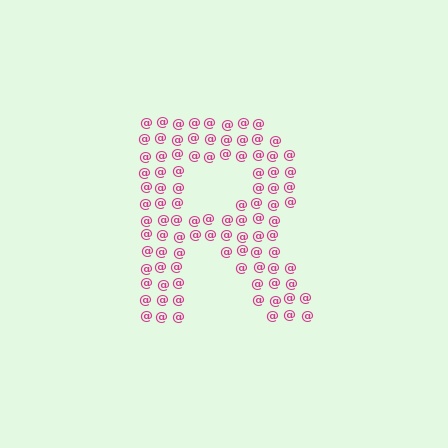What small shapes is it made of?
It is made of small at signs.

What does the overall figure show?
The overall figure shows the letter R.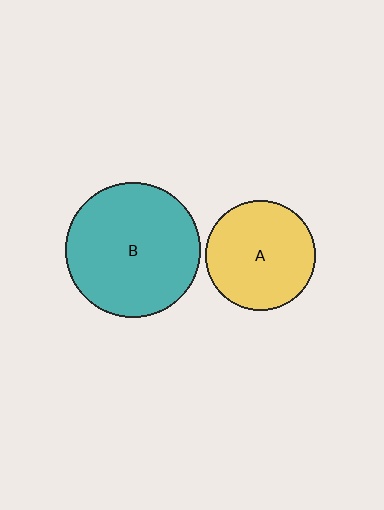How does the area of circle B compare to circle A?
Approximately 1.5 times.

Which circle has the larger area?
Circle B (teal).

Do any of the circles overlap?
No, none of the circles overlap.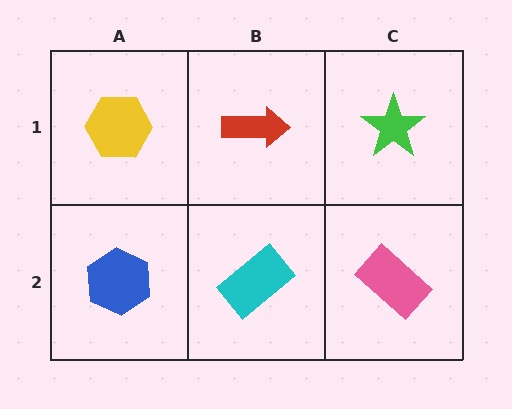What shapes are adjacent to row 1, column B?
A cyan rectangle (row 2, column B), a yellow hexagon (row 1, column A), a green star (row 1, column C).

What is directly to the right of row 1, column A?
A red arrow.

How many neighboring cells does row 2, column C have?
2.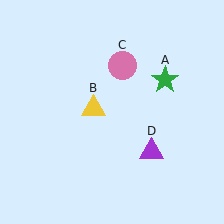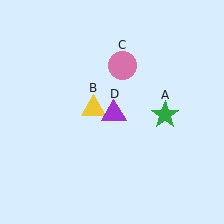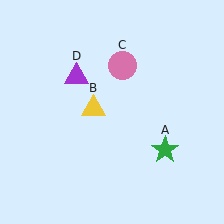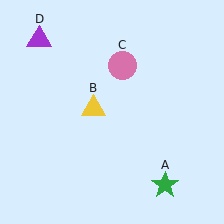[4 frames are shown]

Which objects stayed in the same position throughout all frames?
Yellow triangle (object B) and pink circle (object C) remained stationary.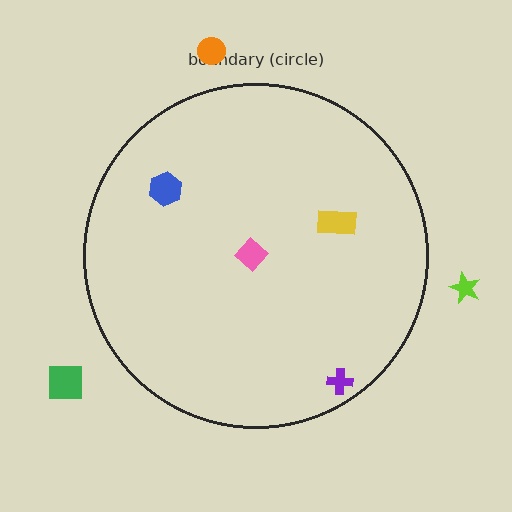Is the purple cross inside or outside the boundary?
Inside.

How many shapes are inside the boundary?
4 inside, 3 outside.